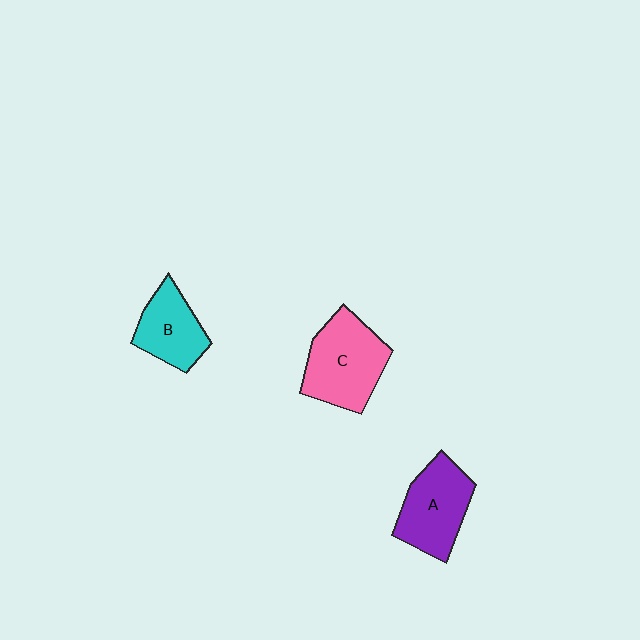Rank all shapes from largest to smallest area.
From largest to smallest: C (pink), A (purple), B (cyan).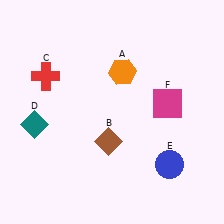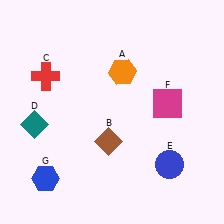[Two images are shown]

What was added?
A blue hexagon (G) was added in Image 2.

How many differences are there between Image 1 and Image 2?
There is 1 difference between the two images.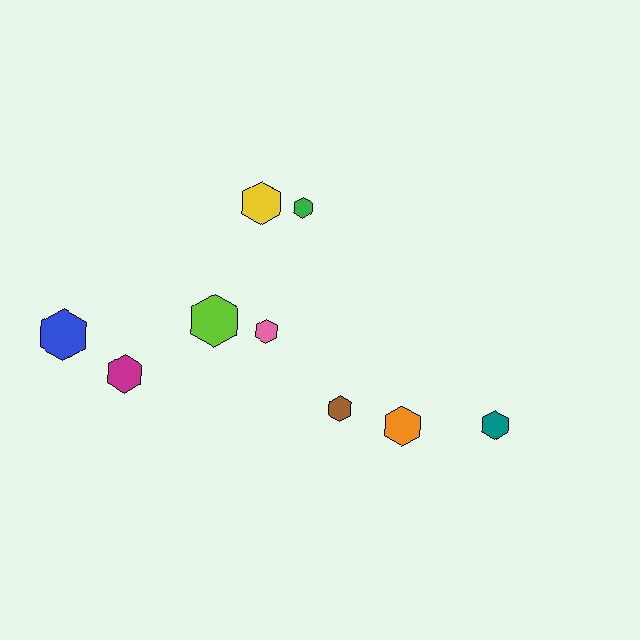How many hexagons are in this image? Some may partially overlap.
There are 9 hexagons.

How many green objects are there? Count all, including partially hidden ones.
There is 1 green object.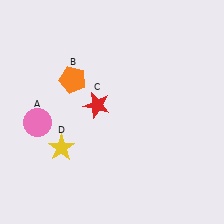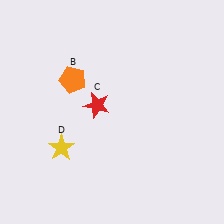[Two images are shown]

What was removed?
The pink circle (A) was removed in Image 2.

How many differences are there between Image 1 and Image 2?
There is 1 difference between the two images.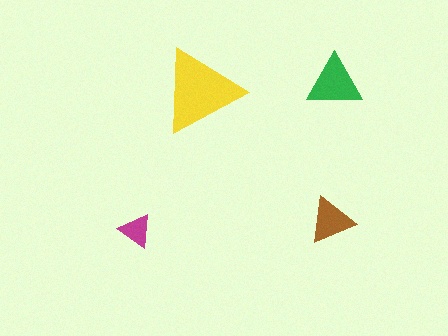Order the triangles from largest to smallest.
the yellow one, the green one, the brown one, the magenta one.